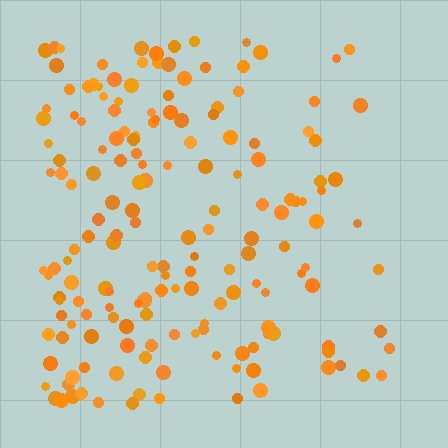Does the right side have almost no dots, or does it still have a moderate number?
Still a moderate number, just noticeably fewer than the left.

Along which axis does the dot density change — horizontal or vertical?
Horizontal.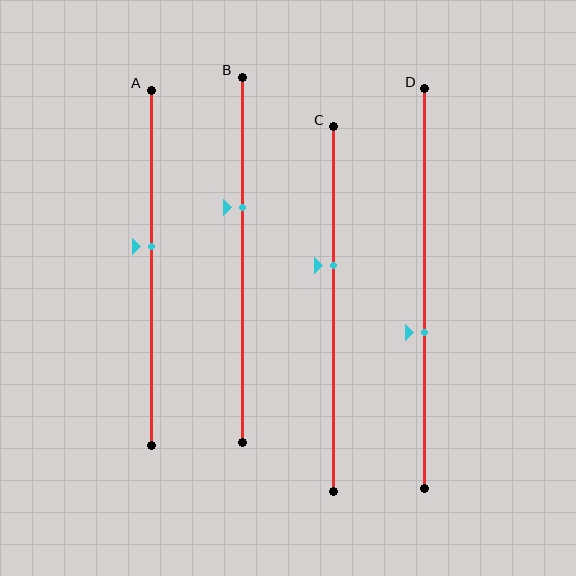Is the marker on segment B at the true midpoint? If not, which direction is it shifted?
No, the marker on segment B is shifted upward by about 14% of the segment length.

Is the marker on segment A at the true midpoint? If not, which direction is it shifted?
No, the marker on segment A is shifted upward by about 6% of the segment length.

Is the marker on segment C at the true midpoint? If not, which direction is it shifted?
No, the marker on segment C is shifted upward by about 12% of the segment length.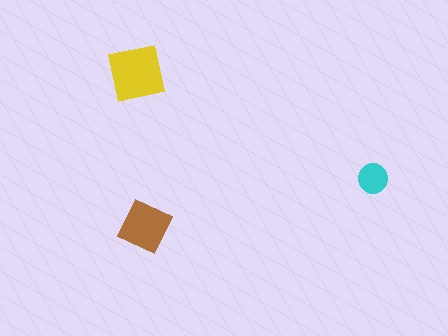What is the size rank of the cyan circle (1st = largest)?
3rd.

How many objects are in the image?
There are 3 objects in the image.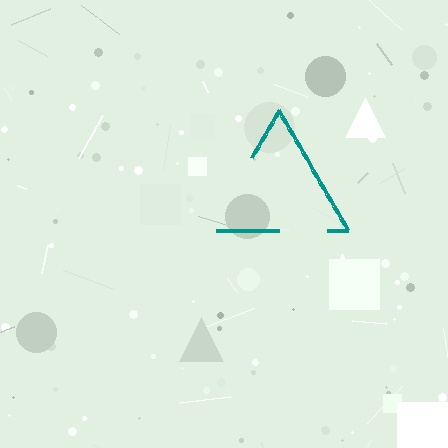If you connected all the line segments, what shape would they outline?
They would outline a triangle.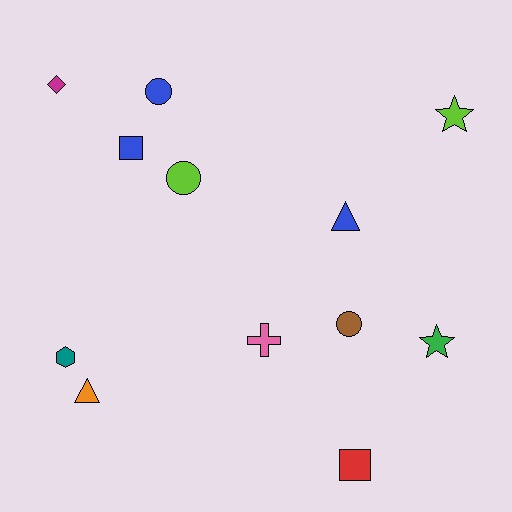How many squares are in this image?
There are 2 squares.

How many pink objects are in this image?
There is 1 pink object.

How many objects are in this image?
There are 12 objects.